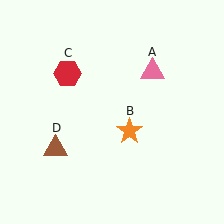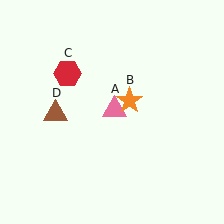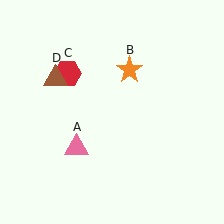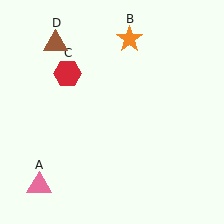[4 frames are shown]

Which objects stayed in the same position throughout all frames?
Red hexagon (object C) remained stationary.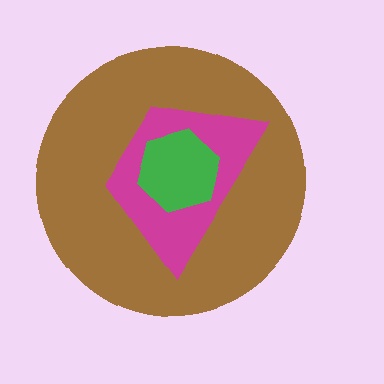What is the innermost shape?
The green hexagon.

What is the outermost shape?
The brown circle.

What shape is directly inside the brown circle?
The magenta trapezoid.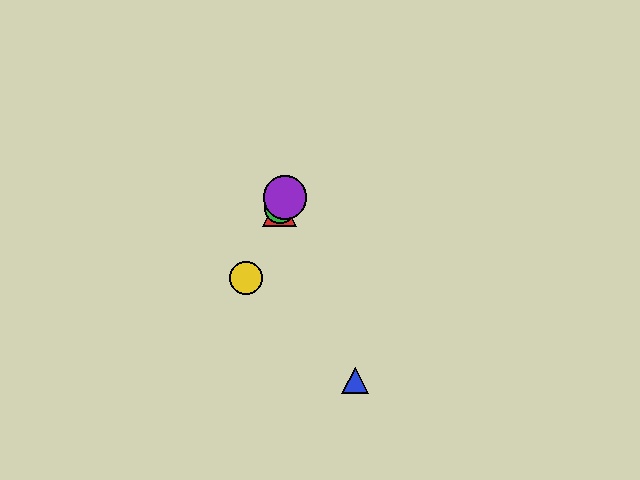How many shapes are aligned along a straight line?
4 shapes (the red triangle, the green circle, the yellow circle, the purple circle) are aligned along a straight line.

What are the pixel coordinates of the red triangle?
The red triangle is at (280, 209).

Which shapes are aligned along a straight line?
The red triangle, the green circle, the yellow circle, the purple circle are aligned along a straight line.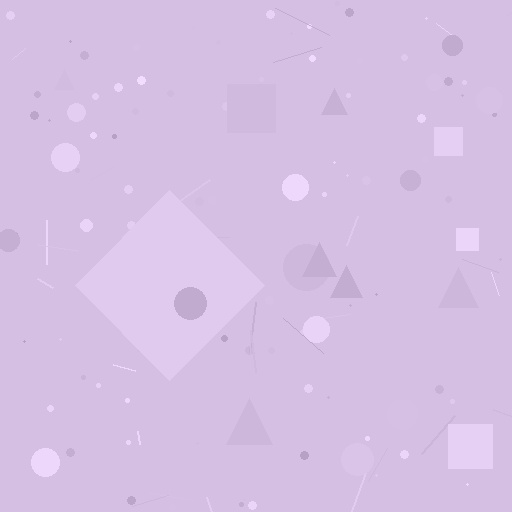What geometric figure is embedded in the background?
A diamond is embedded in the background.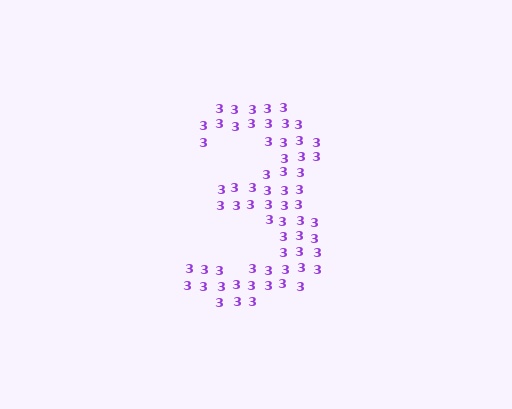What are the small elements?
The small elements are digit 3's.